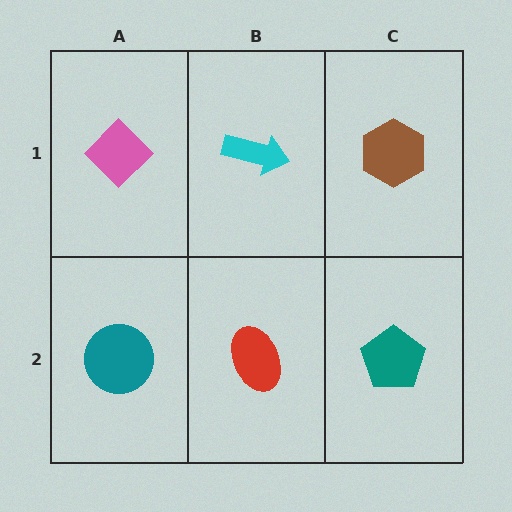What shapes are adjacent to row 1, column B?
A red ellipse (row 2, column B), a pink diamond (row 1, column A), a brown hexagon (row 1, column C).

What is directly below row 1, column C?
A teal pentagon.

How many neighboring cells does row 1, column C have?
2.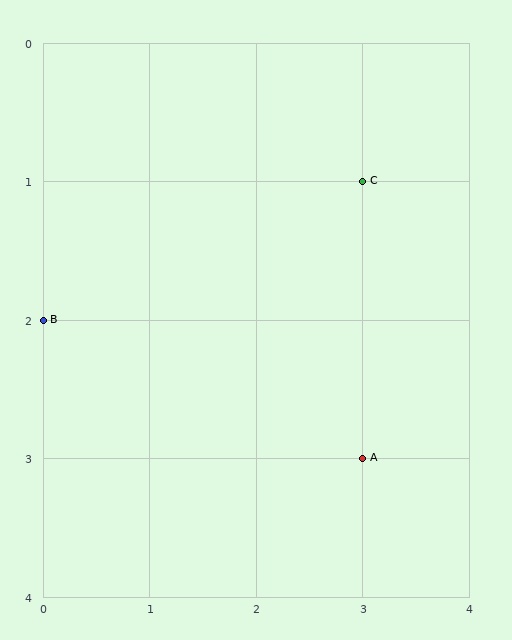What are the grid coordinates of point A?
Point A is at grid coordinates (3, 3).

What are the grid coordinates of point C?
Point C is at grid coordinates (3, 1).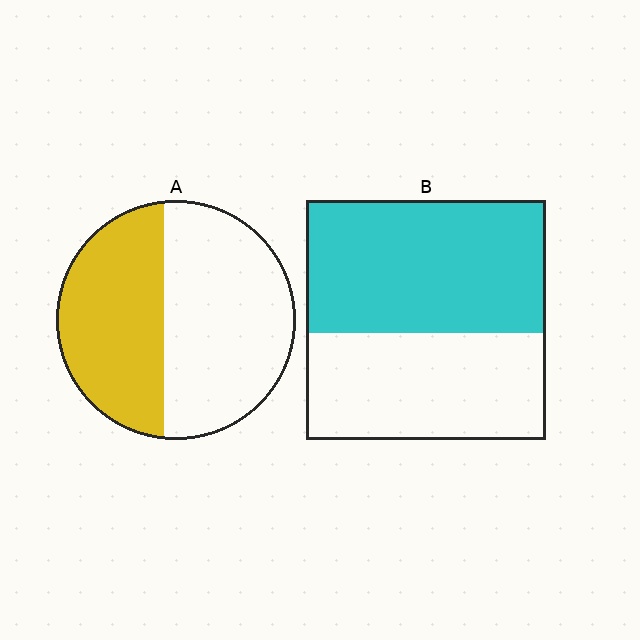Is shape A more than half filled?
No.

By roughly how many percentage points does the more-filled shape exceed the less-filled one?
By roughly 10 percentage points (B over A).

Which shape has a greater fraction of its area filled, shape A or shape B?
Shape B.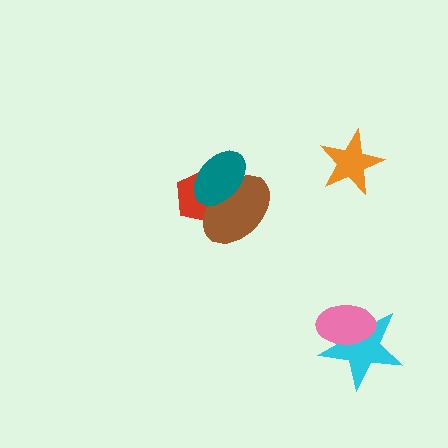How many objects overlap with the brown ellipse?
2 objects overlap with the brown ellipse.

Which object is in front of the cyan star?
The pink ellipse is in front of the cyan star.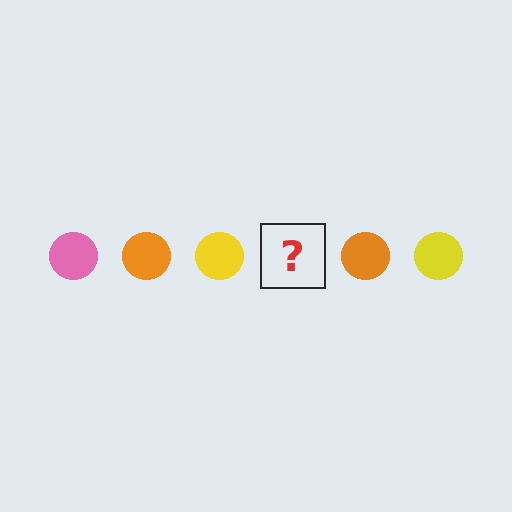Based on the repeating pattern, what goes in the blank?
The blank should be a pink circle.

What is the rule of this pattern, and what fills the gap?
The rule is that the pattern cycles through pink, orange, yellow circles. The gap should be filled with a pink circle.